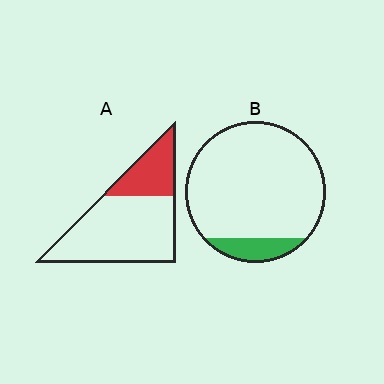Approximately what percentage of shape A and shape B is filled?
A is approximately 30% and B is approximately 10%.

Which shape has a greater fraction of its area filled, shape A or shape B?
Shape A.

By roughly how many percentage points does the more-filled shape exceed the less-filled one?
By roughly 15 percentage points (A over B).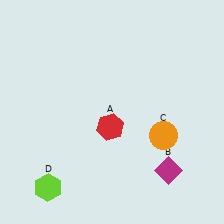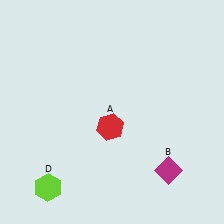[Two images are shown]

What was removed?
The orange circle (C) was removed in Image 2.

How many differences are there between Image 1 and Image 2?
There is 1 difference between the two images.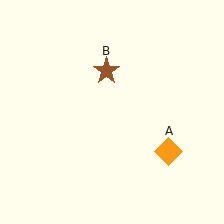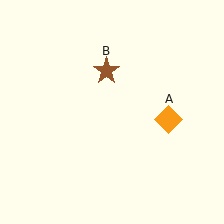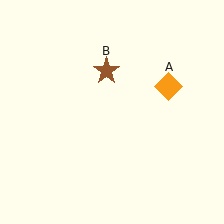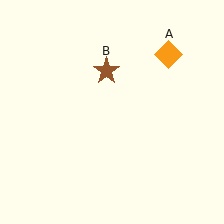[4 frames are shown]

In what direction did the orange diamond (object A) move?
The orange diamond (object A) moved up.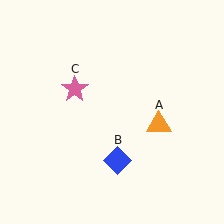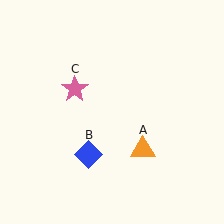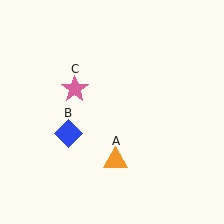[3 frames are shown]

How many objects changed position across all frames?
2 objects changed position: orange triangle (object A), blue diamond (object B).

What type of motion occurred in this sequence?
The orange triangle (object A), blue diamond (object B) rotated clockwise around the center of the scene.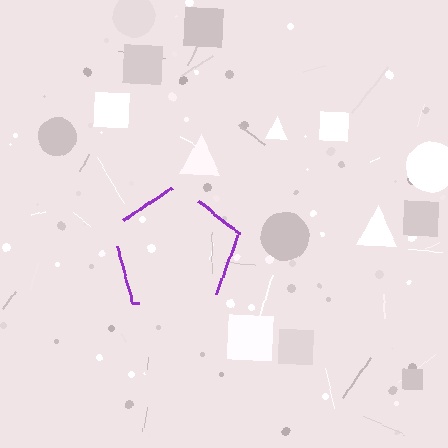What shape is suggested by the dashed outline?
The dashed outline suggests a pentagon.